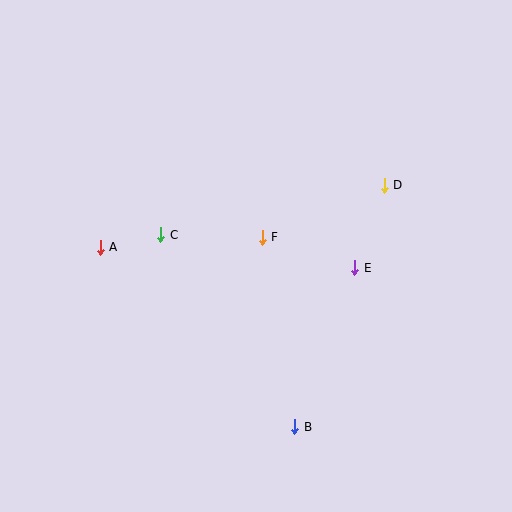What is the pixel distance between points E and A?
The distance between E and A is 255 pixels.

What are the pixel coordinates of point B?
Point B is at (295, 427).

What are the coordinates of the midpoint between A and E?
The midpoint between A and E is at (227, 257).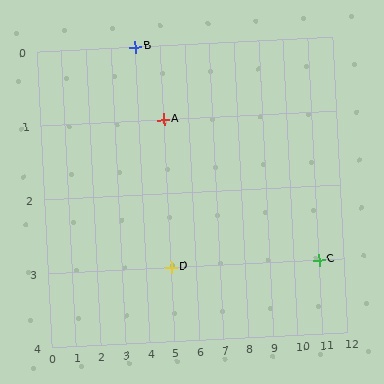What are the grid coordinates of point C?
Point C is at grid coordinates (11, 3).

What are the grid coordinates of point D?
Point D is at grid coordinates (5, 3).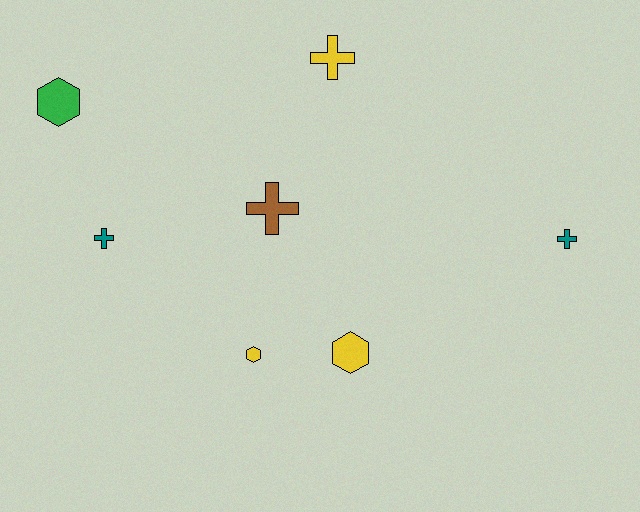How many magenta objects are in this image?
There are no magenta objects.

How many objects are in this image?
There are 7 objects.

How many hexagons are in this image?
There are 3 hexagons.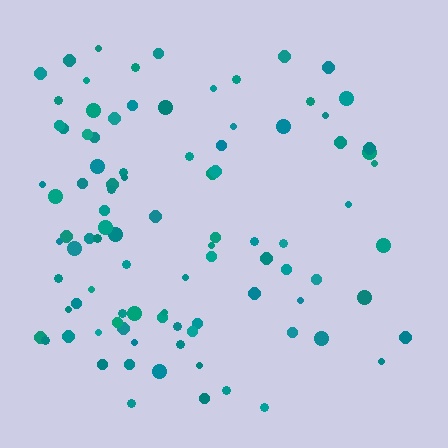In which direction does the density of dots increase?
From right to left, with the left side densest.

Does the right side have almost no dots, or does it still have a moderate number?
Still a moderate number, just noticeably fewer than the left.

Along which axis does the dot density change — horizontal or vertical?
Horizontal.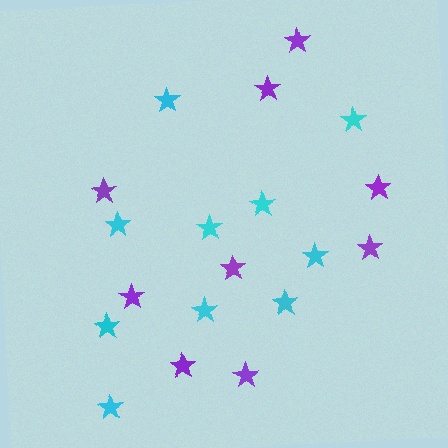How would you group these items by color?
There are 2 groups: one group of cyan stars (10) and one group of purple stars (9).